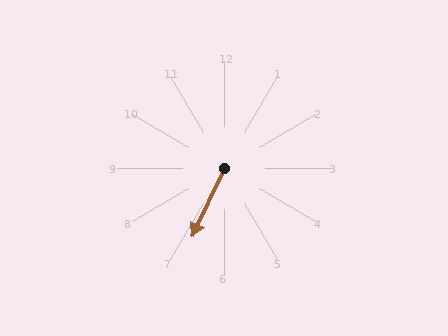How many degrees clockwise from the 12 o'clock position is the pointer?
Approximately 205 degrees.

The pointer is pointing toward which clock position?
Roughly 7 o'clock.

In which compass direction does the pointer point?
Southwest.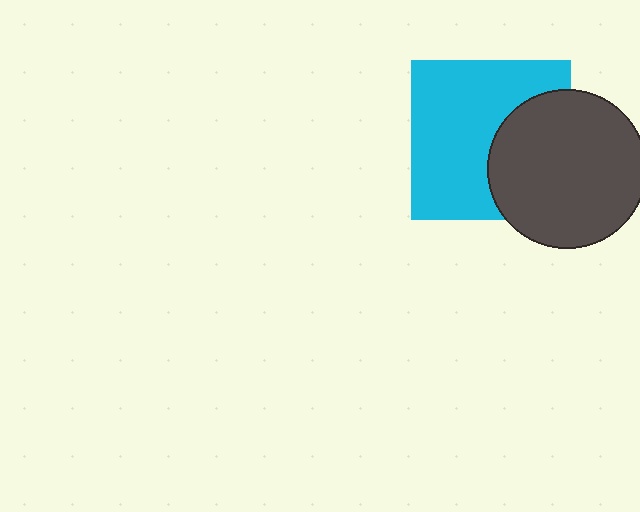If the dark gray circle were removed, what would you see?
You would see the complete cyan square.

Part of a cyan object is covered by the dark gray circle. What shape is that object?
It is a square.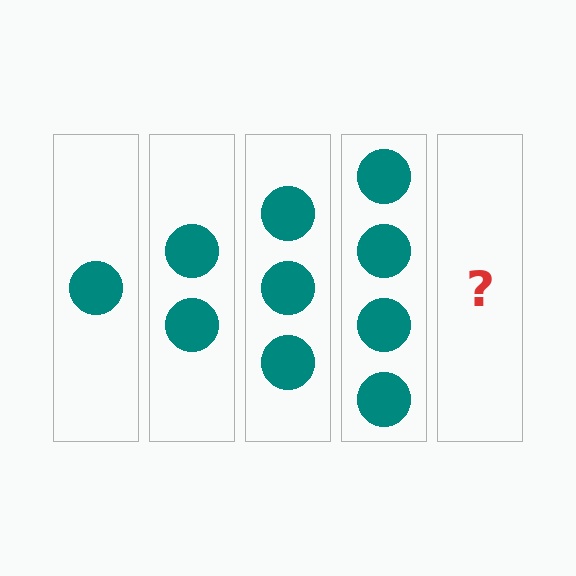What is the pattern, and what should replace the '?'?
The pattern is that each step adds one more circle. The '?' should be 5 circles.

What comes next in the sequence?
The next element should be 5 circles.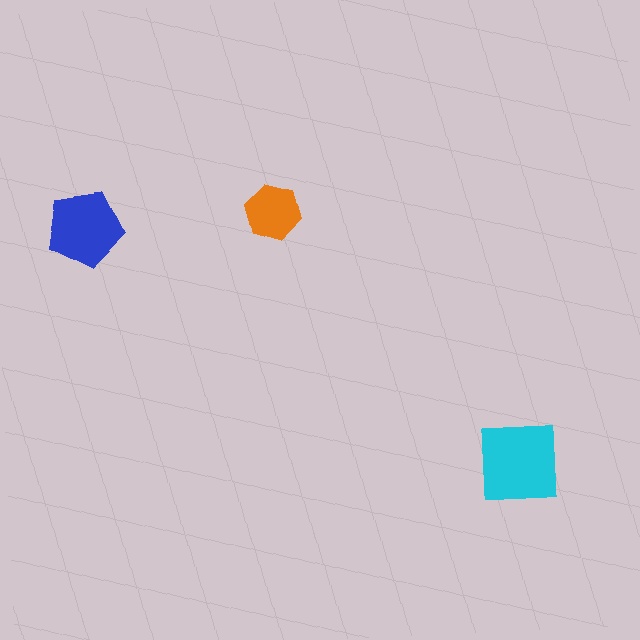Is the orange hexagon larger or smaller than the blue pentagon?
Smaller.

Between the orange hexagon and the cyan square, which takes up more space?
The cyan square.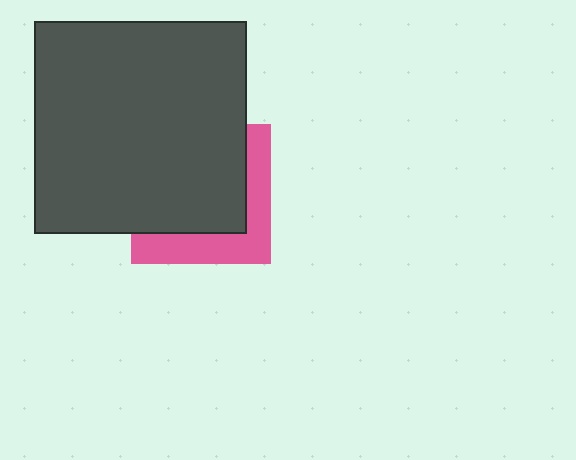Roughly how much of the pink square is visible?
A small part of it is visible (roughly 35%).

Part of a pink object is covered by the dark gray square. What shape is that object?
It is a square.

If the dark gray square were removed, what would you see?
You would see the complete pink square.